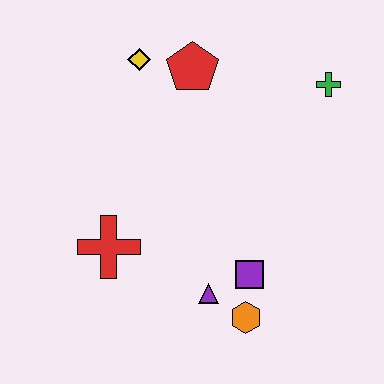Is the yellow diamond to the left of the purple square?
Yes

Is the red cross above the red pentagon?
No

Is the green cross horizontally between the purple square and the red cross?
No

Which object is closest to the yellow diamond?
The red pentagon is closest to the yellow diamond.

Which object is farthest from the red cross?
The green cross is farthest from the red cross.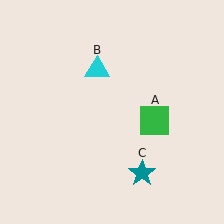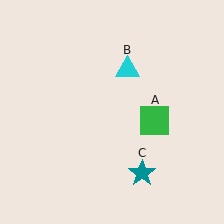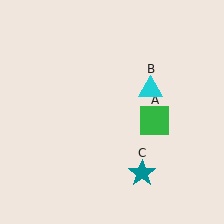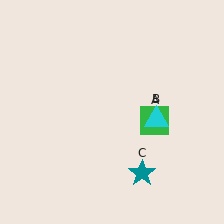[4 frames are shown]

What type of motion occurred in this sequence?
The cyan triangle (object B) rotated clockwise around the center of the scene.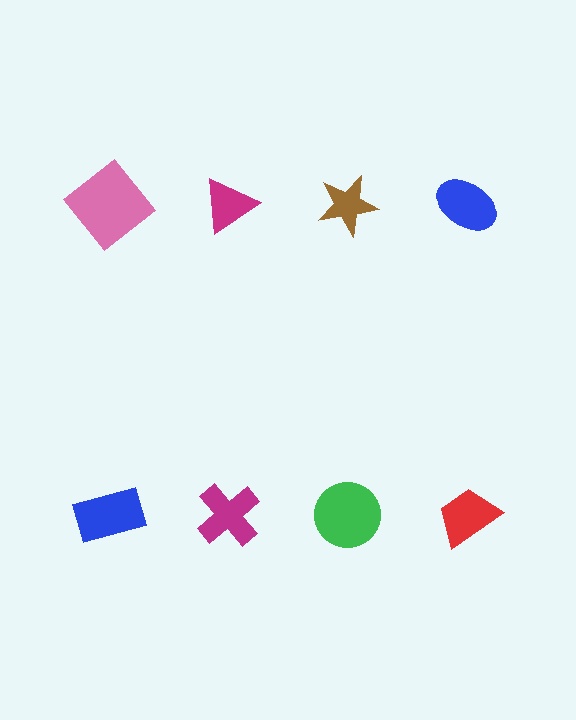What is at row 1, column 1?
A pink diamond.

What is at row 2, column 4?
A red trapezoid.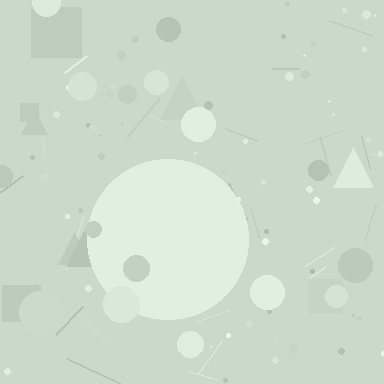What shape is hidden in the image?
A circle is hidden in the image.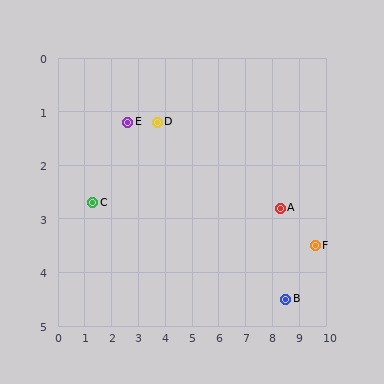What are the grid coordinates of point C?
Point C is at approximately (1.3, 2.7).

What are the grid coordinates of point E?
Point E is at approximately (2.6, 1.2).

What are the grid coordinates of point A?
Point A is at approximately (8.3, 2.8).